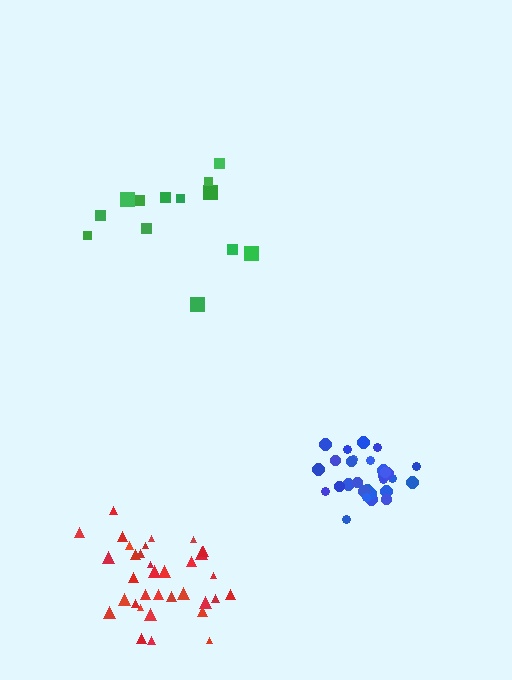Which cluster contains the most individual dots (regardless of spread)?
Red (35).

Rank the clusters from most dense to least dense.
blue, red, green.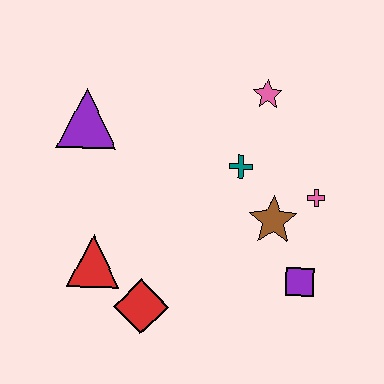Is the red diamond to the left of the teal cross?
Yes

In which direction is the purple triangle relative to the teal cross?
The purple triangle is to the left of the teal cross.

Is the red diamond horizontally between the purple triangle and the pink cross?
Yes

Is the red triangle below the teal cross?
Yes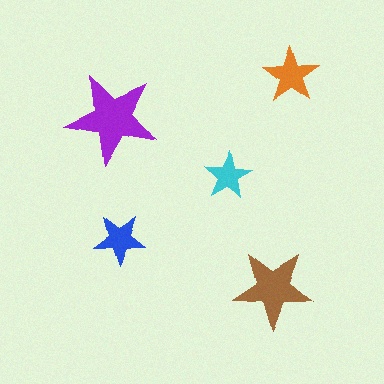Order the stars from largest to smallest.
the purple one, the brown one, the orange one, the blue one, the cyan one.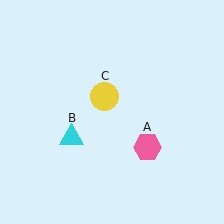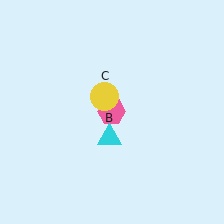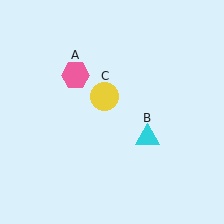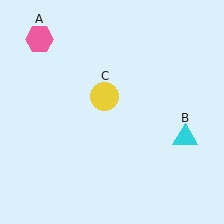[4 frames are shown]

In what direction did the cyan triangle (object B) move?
The cyan triangle (object B) moved right.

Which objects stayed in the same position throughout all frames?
Yellow circle (object C) remained stationary.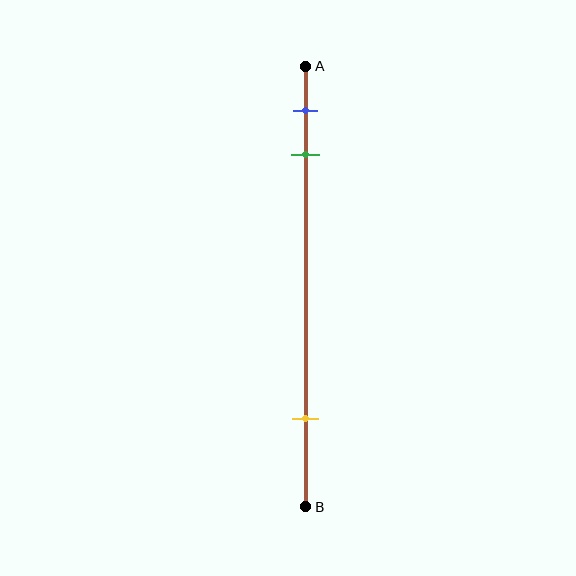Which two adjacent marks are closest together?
The blue and green marks are the closest adjacent pair.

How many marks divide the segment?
There are 3 marks dividing the segment.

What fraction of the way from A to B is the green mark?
The green mark is approximately 20% (0.2) of the way from A to B.